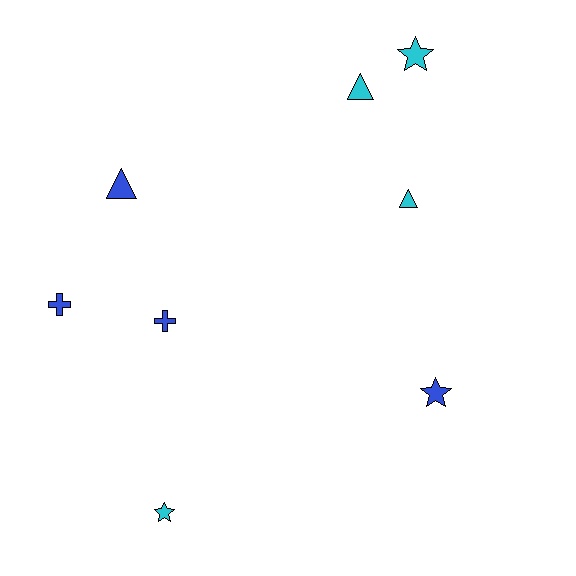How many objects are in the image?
There are 8 objects.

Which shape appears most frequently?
Triangle, with 3 objects.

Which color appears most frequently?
Cyan, with 4 objects.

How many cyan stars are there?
There are 2 cyan stars.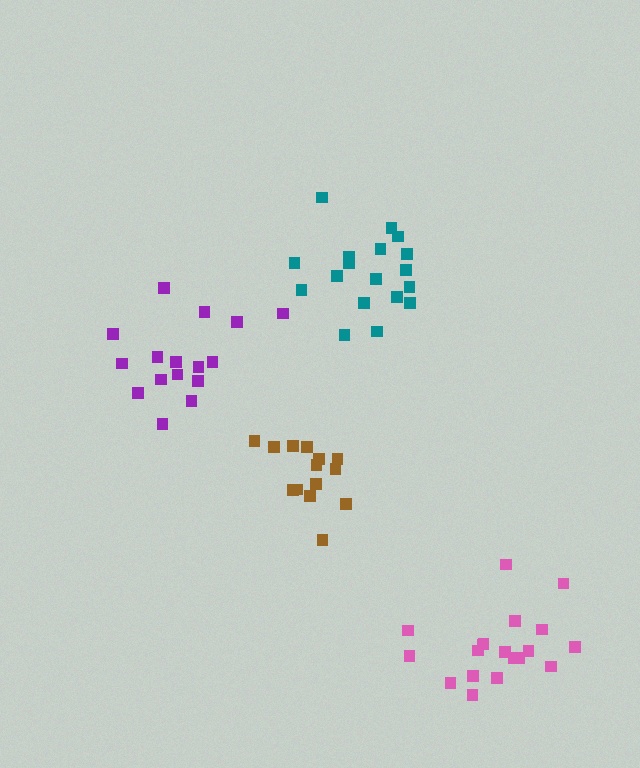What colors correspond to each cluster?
The clusters are colored: purple, teal, pink, brown.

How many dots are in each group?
Group 1: 16 dots, Group 2: 18 dots, Group 3: 19 dots, Group 4: 14 dots (67 total).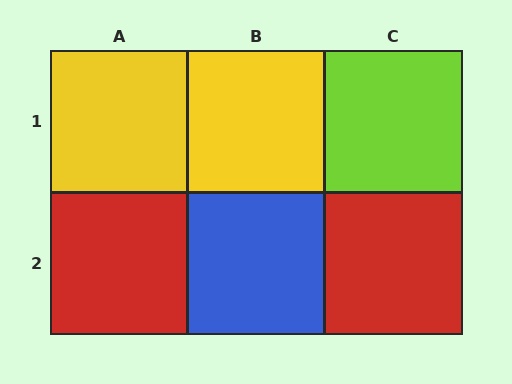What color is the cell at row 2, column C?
Red.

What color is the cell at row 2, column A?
Red.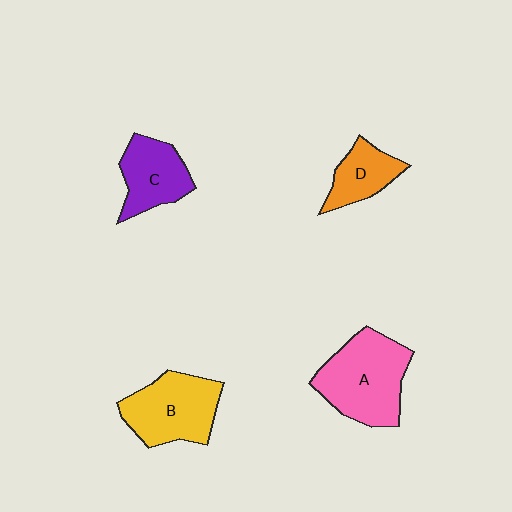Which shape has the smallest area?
Shape D (orange).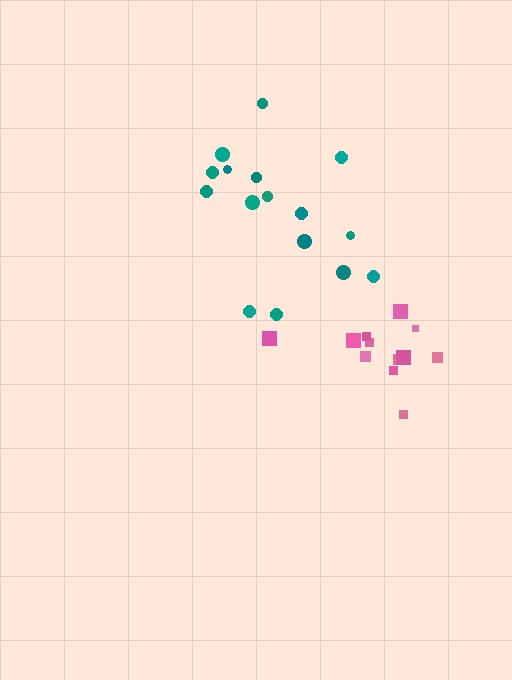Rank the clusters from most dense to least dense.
teal, pink.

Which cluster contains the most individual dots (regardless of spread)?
Teal (16).